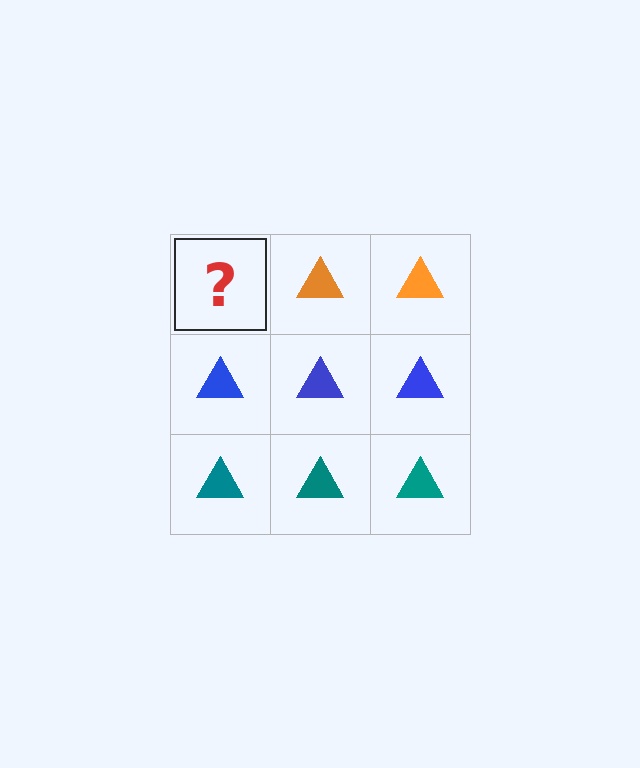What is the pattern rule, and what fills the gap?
The rule is that each row has a consistent color. The gap should be filled with an orange triangle.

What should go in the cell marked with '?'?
The missing cell should contain an orange triangle.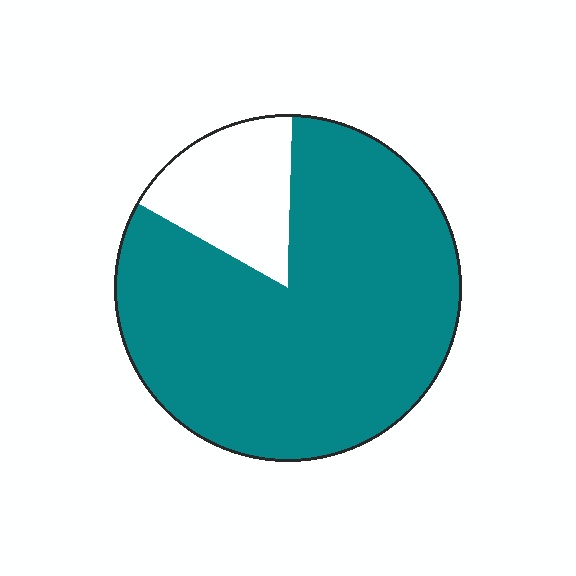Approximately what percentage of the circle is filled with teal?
Approximately 85%.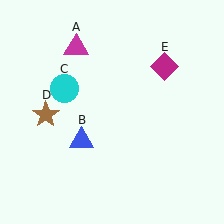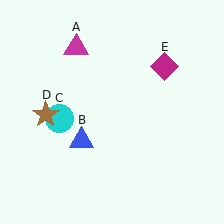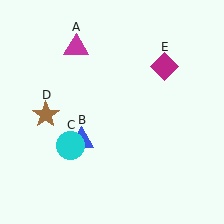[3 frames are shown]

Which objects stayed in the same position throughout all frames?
Magenta triangle (object A) and blue triangle (object B) and brown star (object D) and magenta diamond (object E) remained stationary.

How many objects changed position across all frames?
1 object changed position: cyan circle (object C).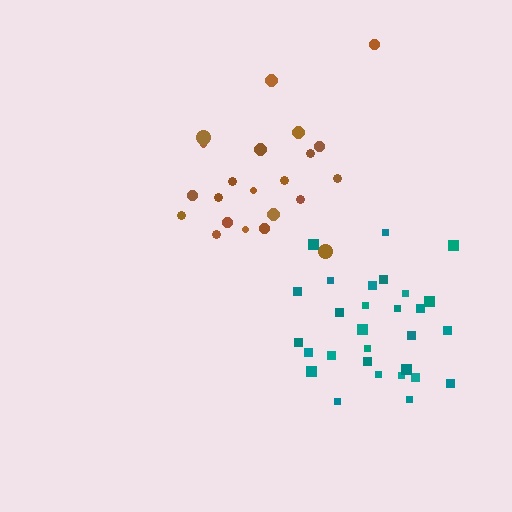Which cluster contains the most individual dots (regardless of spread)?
Teal (29).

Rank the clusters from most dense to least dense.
teal, brown.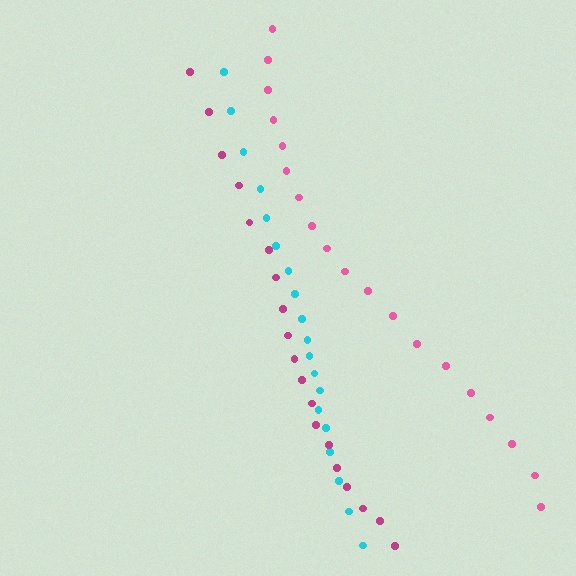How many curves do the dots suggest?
There are 3 distinct paths.